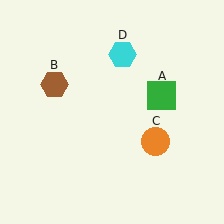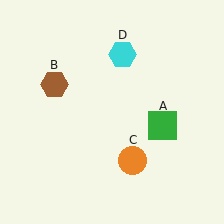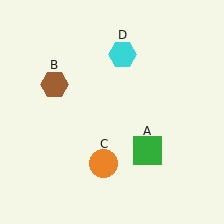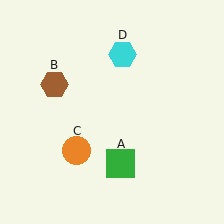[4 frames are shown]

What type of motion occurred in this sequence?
The green square (object A), orange circle (object C) rotated clockwise around the center of the scene.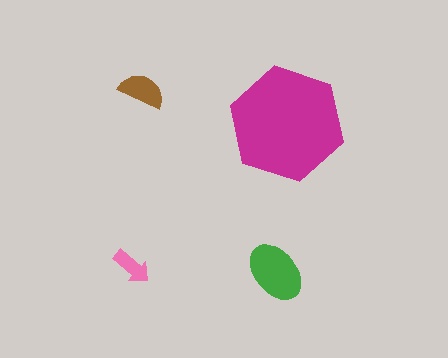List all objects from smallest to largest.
The pink arrow, the brown semicircle, the green ellipse, the magenta hexagon.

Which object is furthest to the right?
The magenta hexagon is rightmost.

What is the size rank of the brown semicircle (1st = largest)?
3rd.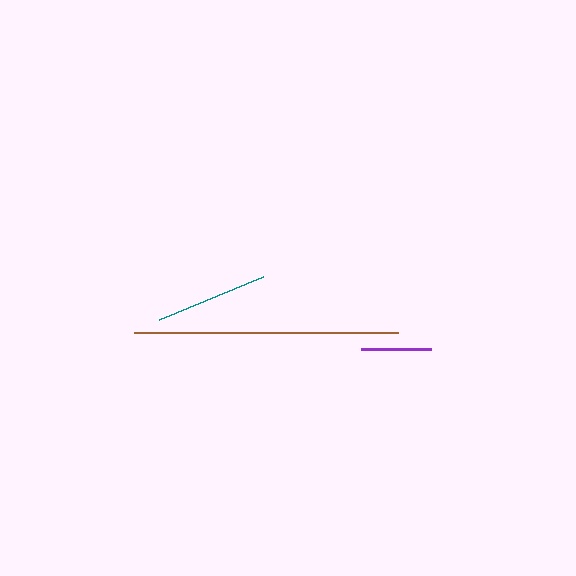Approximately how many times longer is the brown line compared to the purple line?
The brown line is approximately 3.8 times the length of the purple line.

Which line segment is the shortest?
The purple line is the shortest at approximately 70 pixels.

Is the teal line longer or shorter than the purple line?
The teal line is longer than the purple line.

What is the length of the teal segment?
The teal segment is approximately 112 pixels long.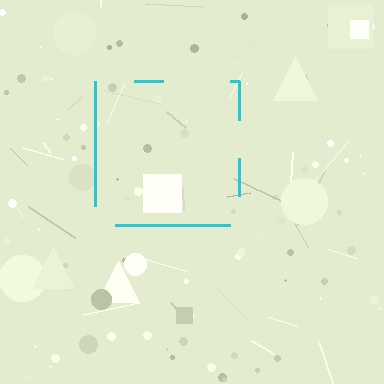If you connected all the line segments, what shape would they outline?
They would outline a square.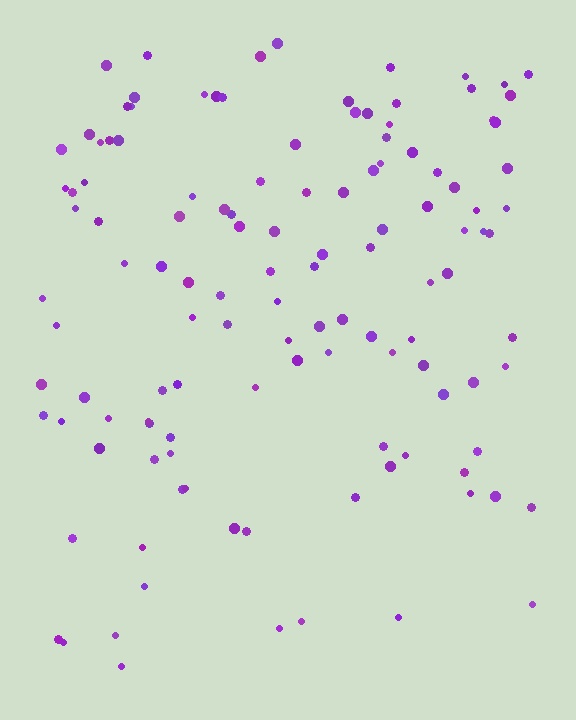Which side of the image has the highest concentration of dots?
The top.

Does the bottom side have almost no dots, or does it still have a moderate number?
Still a moderate number, just noticeably fewer than the top.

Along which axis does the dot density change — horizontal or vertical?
Vertical.